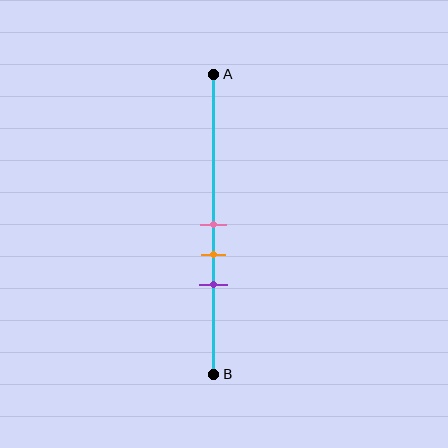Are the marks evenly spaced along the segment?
Yes, the marks are approximately evenly spaced.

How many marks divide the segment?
There are 3 marks dividing the segment.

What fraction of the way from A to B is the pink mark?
The pink mark is approximately 50% (0.5) of the way from A to B.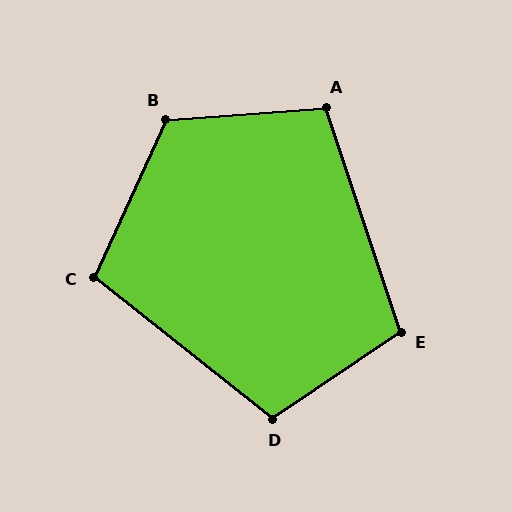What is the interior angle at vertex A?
Approximately 104 degrees (obtuse).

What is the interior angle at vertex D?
Approximately 108 degrees (obtuse).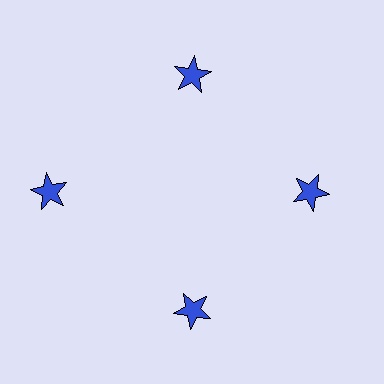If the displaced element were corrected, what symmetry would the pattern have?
It would have 4-fold rotational symmetry — the pattern would map onto itself every 90 degrees.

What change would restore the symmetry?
The symmetry would be restored by moving it inward, back onto the ring so that all 4 stars sit at equal angles and equal distance from the center.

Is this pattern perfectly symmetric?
No. The 4 blue stars are arranged in a ring, but one element near the 9 o'clock position is pushed outward from the center, breaking the 4-fold rotational symmetry.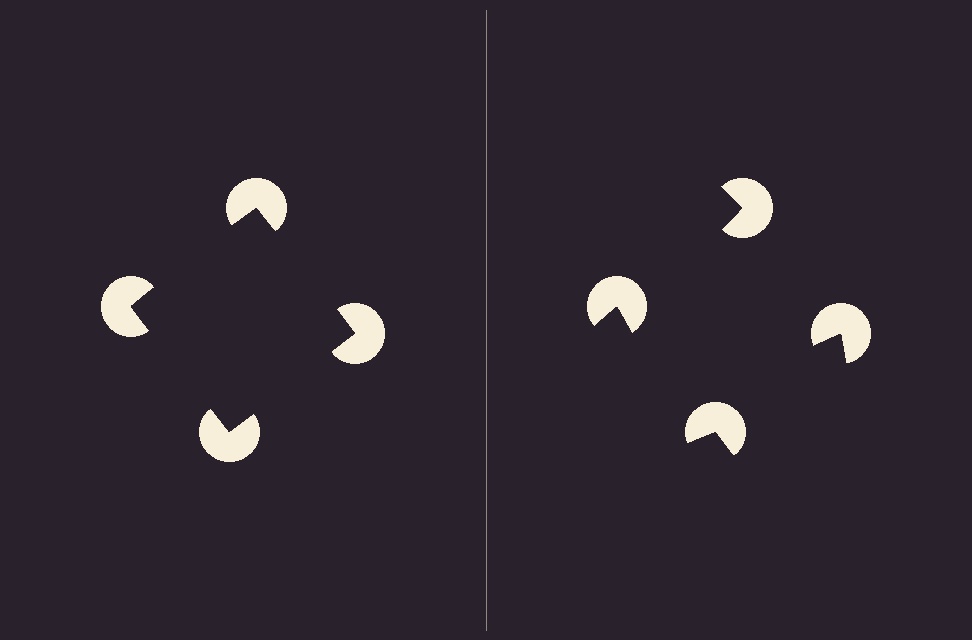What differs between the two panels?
The pac-man discs are positioned identically on both sides; only the wedge orientations differ. On the left they align to a square; on the right they are misaligned.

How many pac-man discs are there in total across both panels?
8 — 4 on each side.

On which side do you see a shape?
An illusory square appears on the left side. On the right side the wedge cuts are rotated, so no coherent shape forms.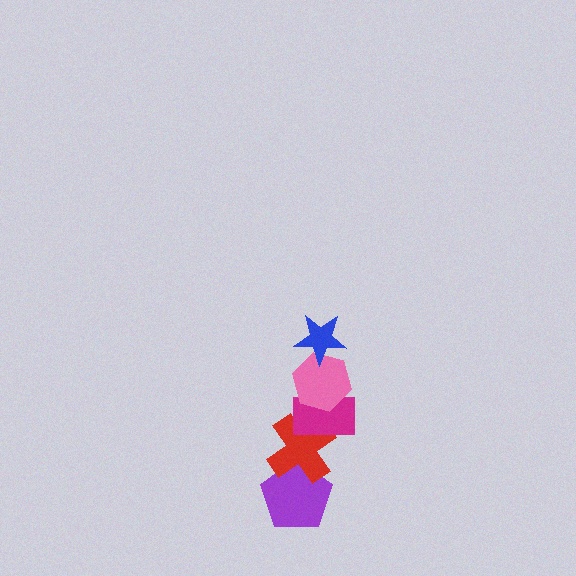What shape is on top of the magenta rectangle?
The pink hexagon is on top of the magenta rectangle.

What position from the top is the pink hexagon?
The pink hexagon is 2nd from the top.